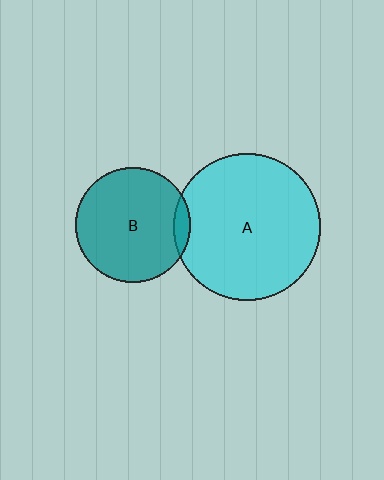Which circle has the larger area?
Circle A (cyan).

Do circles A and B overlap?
Yes.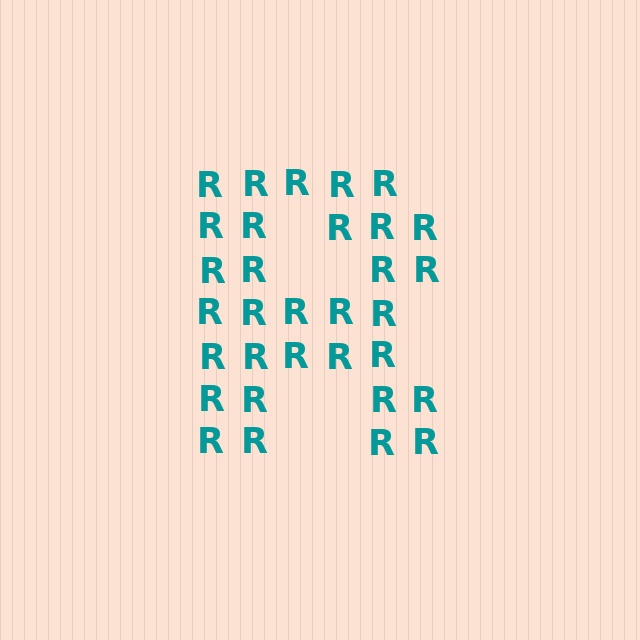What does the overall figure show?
The overall figure shows the letter R.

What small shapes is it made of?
It is made of small letter R's.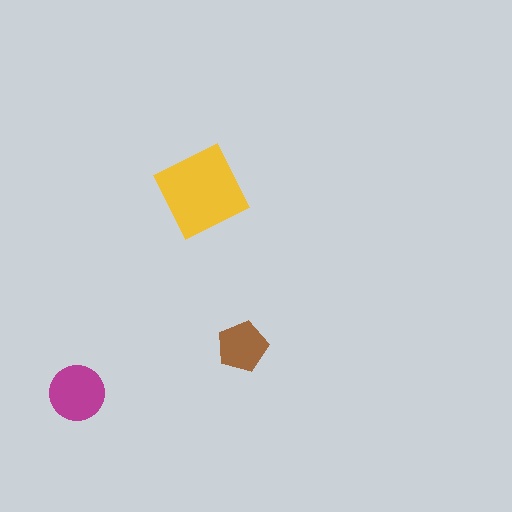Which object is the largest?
The yellow square.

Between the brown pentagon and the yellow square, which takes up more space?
The yellow square.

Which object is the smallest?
The brown pentagon.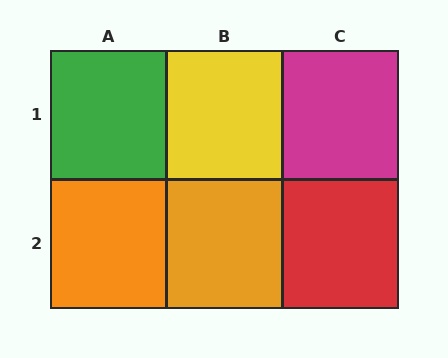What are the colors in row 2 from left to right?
Orange, orange, red.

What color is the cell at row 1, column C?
Magenta.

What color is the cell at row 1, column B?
Yellow.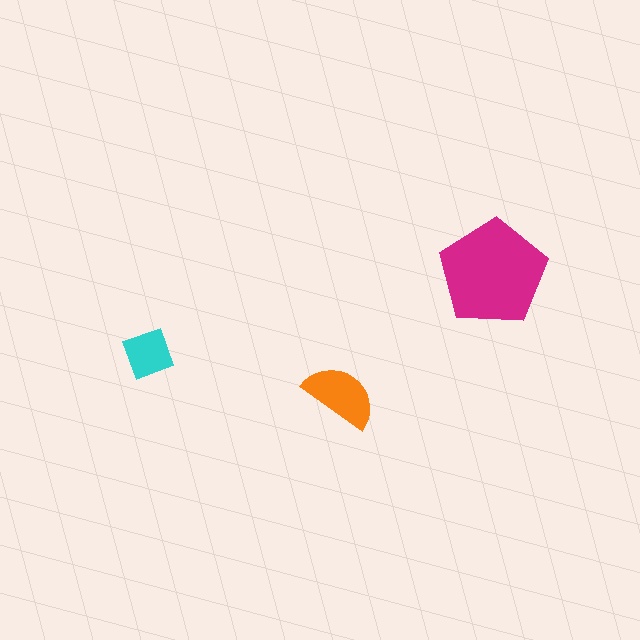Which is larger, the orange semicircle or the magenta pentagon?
The magenta pentagon.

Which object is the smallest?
The cyan diamond.